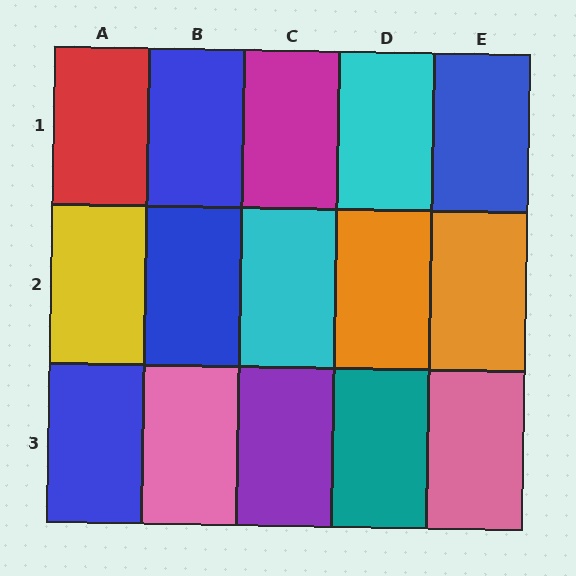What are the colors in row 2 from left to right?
Yellow, blue, cyan, orange, orange.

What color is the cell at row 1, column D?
Cyan.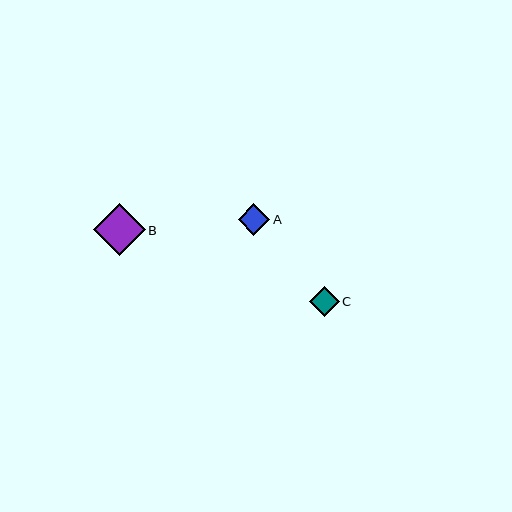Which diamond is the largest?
Diamond B is the largest with a size of approximately 51 pixels.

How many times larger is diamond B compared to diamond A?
Diamond B is approximately 1.6 times the size of diamond A.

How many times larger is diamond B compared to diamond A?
Diamond B is approximately 1.6 times the size of diamond A.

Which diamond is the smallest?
Diamond C is the smallest with a size of approximately 30 pixels.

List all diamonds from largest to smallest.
From largest to smallest: B, A, C.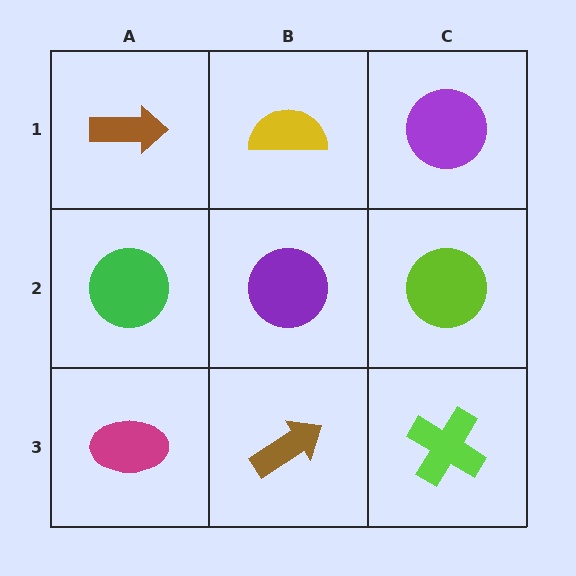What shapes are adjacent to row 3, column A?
A green circle (row 2, column A), a brown arrow (row 3, column B).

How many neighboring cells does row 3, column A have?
2.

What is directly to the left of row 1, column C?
A yellow semicircle.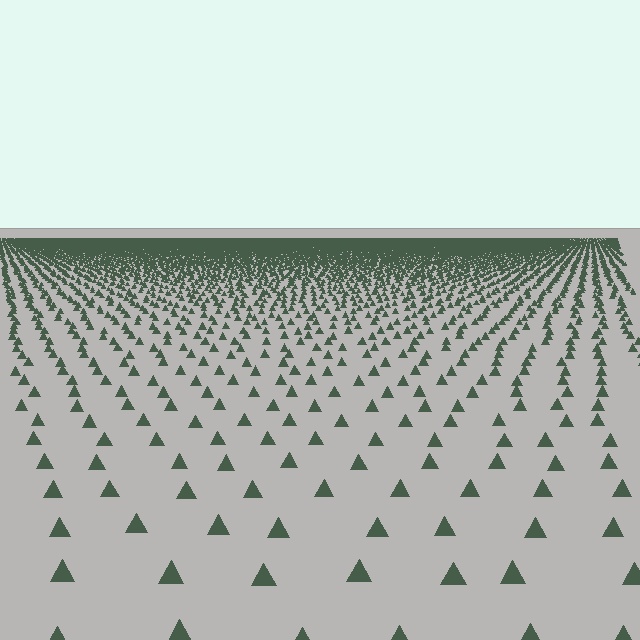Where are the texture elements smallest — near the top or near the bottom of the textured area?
Near the top.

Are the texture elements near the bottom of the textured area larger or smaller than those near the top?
Larger. Near the bottom, elements are closer to the viewer and appear at a bigger on-screen size.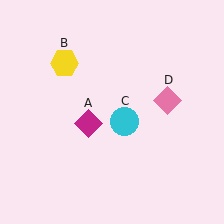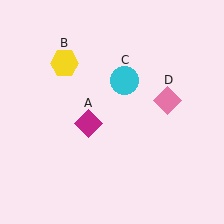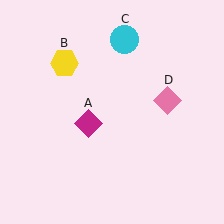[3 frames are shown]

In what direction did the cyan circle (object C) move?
The cyan circle (object C) moved up.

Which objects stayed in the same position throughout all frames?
Magenta diamond (object A) and yellow hexagon (object B) and pink diamond (object D) remained stationary.